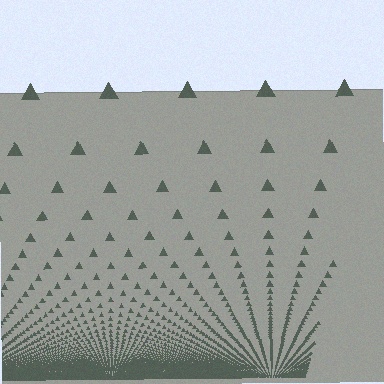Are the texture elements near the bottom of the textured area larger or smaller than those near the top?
Smaller. The gradient is inverted — elements near the bottom are smaller and denser.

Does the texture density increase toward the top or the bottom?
Density increases toward the bottom.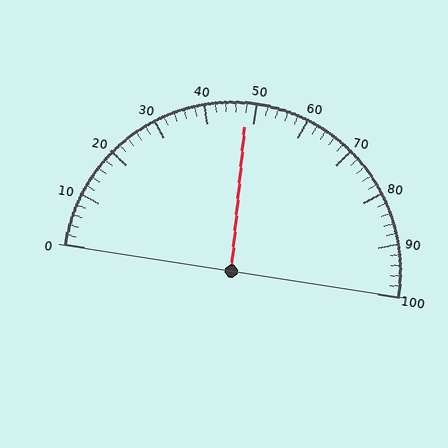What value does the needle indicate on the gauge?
The needle indicates approximately 48.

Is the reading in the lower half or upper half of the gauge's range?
The reading is in the lower half of the range (0 to 100).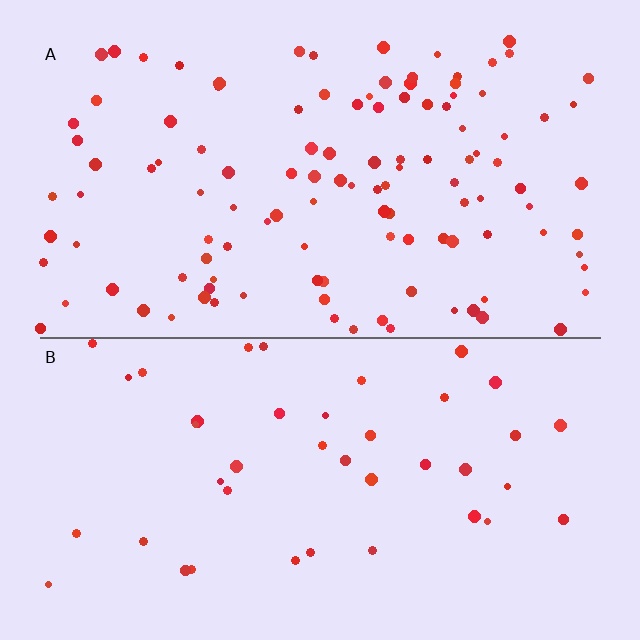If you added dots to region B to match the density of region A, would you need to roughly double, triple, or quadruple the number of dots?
Approximately triple.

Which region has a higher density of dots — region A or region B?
A (the top).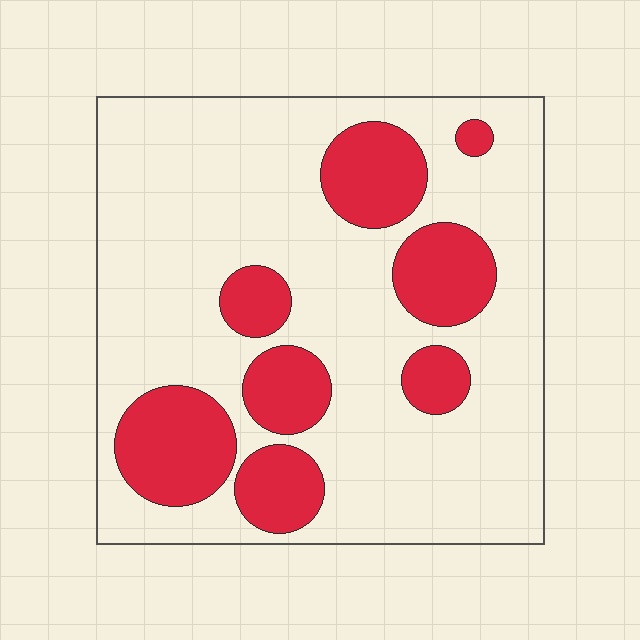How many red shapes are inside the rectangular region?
8.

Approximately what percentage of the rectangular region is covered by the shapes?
Approximately 25%.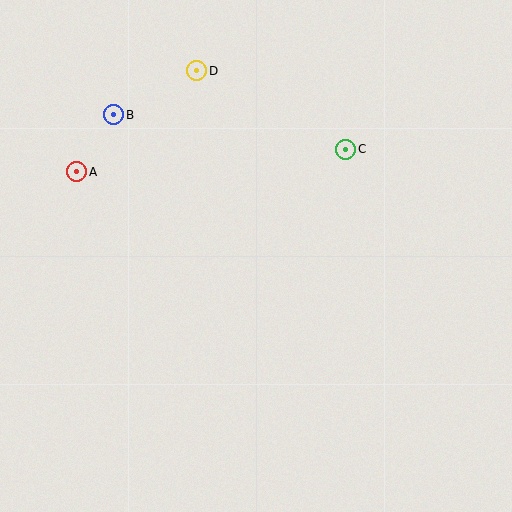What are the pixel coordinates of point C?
Point C is at (346, 149).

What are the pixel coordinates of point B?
Point B is at (114, 115).